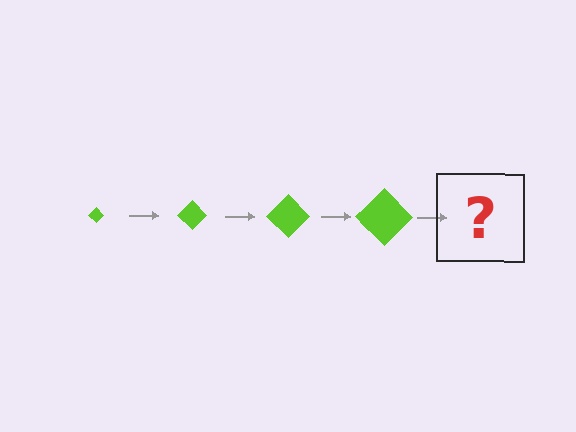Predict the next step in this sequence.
The next step is a lime diamond, larger than the previous one.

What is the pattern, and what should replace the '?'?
The pattern is that the diamond gets progressively larger each step. The '?' should be a lime diamond, larger than the previous one.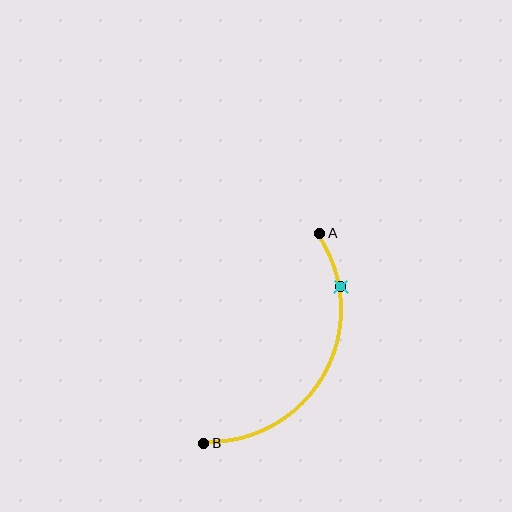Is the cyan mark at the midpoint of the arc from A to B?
No. The cyan mark lies on the arc but is closer to endpoint A. The arc midpoint would be at the point on the curve equidistant along the arc from both A and B.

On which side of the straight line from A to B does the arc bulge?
The arc bulges to the right of the straight line connecting A and B.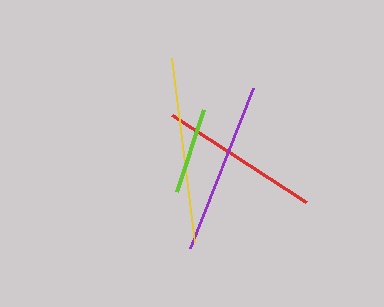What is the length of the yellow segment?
The yellow segment is approximately 186 pixels long.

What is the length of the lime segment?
The lime segment is approximately 87 pixels long.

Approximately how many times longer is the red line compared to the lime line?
The red line is approximately 1.8 times the length of the lime line.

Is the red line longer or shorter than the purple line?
The purple line is longer than the red line.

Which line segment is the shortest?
The lime line is the shortest at approximately 87 pixels.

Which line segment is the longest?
The yellow line is the longest at approximately 186 pixels.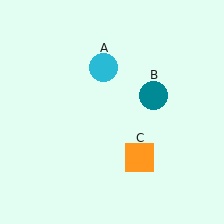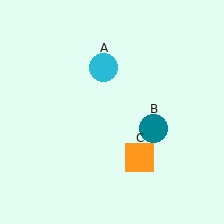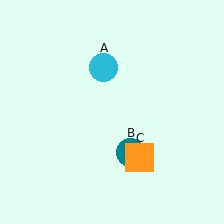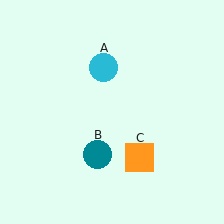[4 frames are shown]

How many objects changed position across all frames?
1 object changed position: teal circle (object B).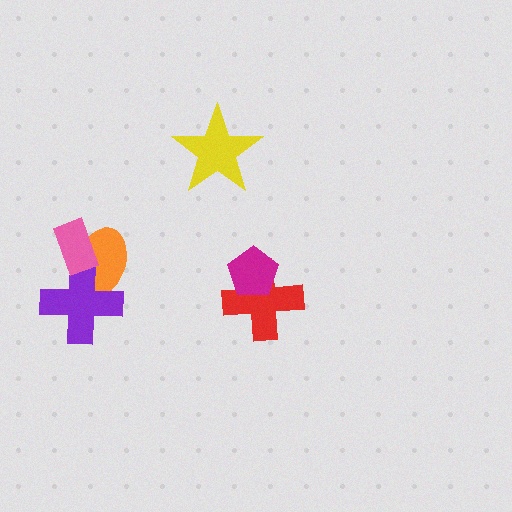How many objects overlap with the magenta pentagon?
1 object overlaps with the magenta pentagon.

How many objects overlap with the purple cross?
2 objects overlap with the purple cross.